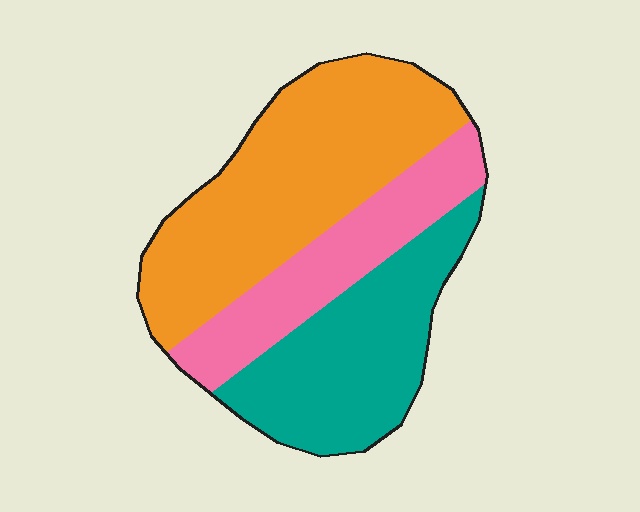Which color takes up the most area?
Orange, at roughly 45%.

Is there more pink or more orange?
Orange.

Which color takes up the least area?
Pink, at roughly 25%.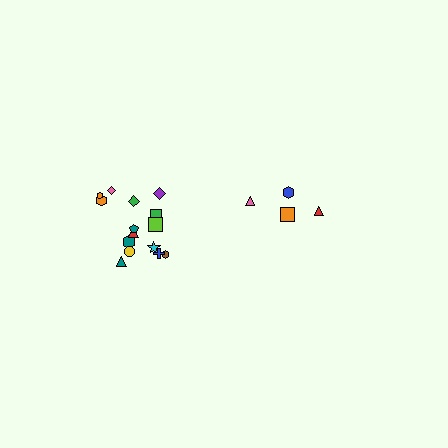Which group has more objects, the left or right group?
The left group.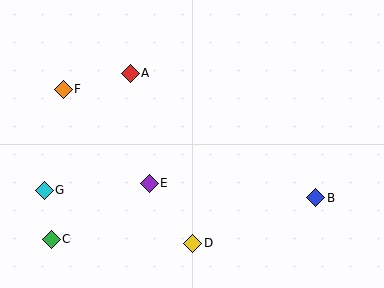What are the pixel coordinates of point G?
Point G is at (44, 190).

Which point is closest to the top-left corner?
Point F is closest to the top-left corner.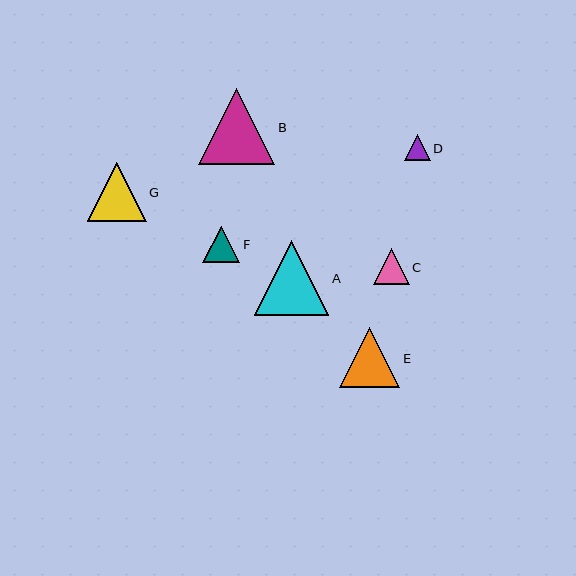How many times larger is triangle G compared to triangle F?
Triangle G is approximately 1.6 times the size of triangle F.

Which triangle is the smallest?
Triangle D is the smallest with a size of approximately 26 pixels.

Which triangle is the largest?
Triangle B is the largest with a size of approximately 76 pixels.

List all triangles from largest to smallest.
From largest to smallest: B, A, E, G, F, C, D.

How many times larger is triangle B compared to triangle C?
Triangle B is approximately 2.1 times the size of triangle C.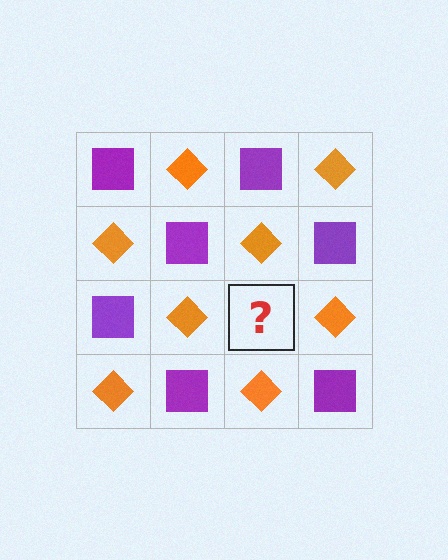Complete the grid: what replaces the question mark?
The question mark should be replaced with a purple square.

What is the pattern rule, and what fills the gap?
The rule is that it alternates purple square and orange diamond in a checkerboard pattern. The gap should be filled with a purple square.